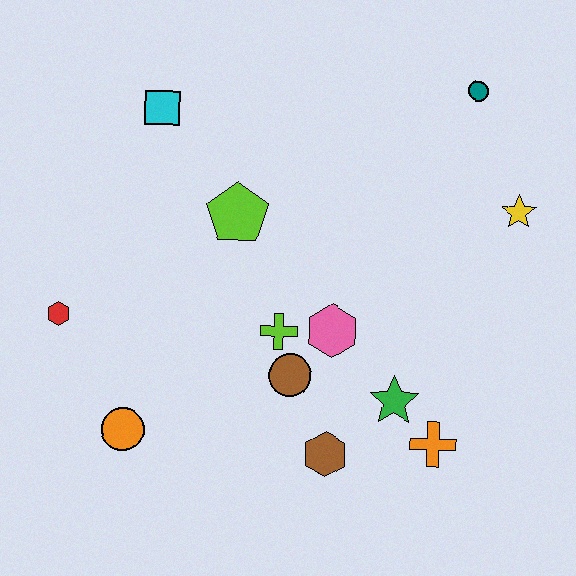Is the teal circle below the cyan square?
No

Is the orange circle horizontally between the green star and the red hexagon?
Yes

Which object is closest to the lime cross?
The brown circle is closest to the lime cross.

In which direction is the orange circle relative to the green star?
The orange circle is to the left of the green star.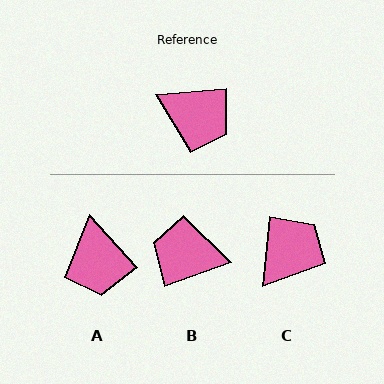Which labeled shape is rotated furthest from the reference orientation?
B, about 165 degrees away.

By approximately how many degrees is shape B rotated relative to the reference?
Approximately 165 degrees clockwise.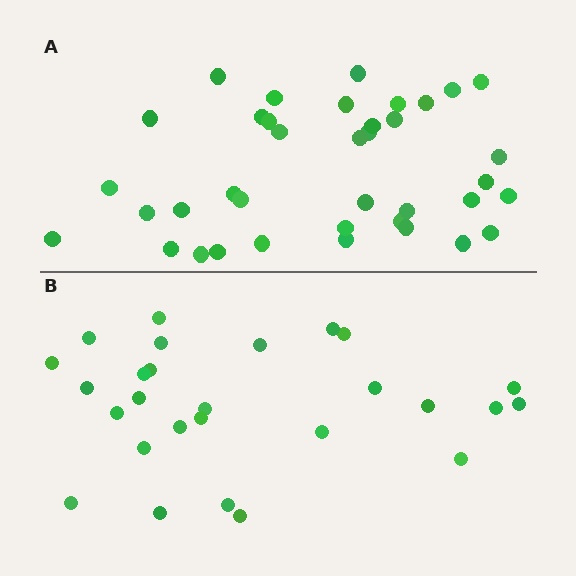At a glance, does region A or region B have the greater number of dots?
Region A (the top region) has more dots.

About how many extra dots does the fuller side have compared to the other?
Region A has roughly 12 or so more dots than region B.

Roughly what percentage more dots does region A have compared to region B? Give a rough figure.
About 40% more.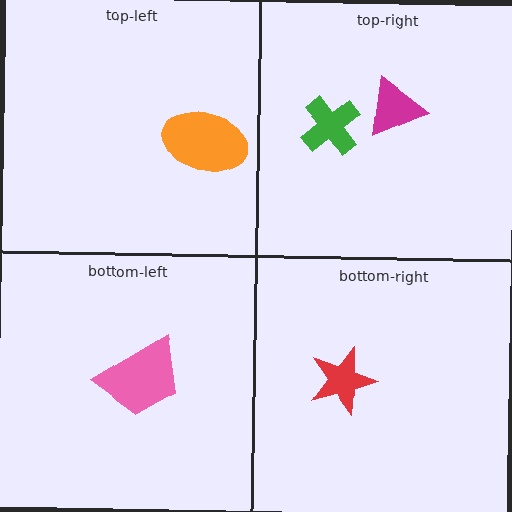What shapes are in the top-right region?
The green cross, the magenta triangle.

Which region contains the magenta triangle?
The top-right region.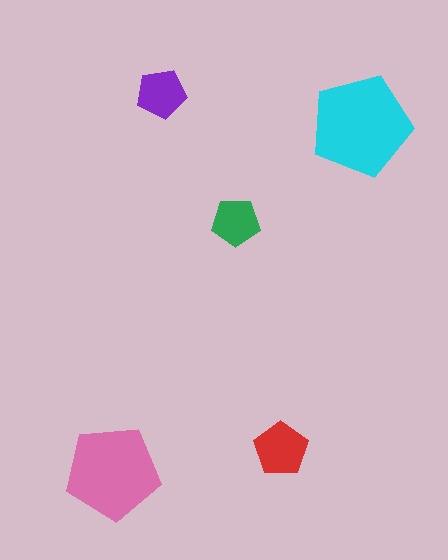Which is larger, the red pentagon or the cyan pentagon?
The cyan one.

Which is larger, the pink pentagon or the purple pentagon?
The pink one.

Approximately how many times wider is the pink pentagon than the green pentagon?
About 2 times wider.